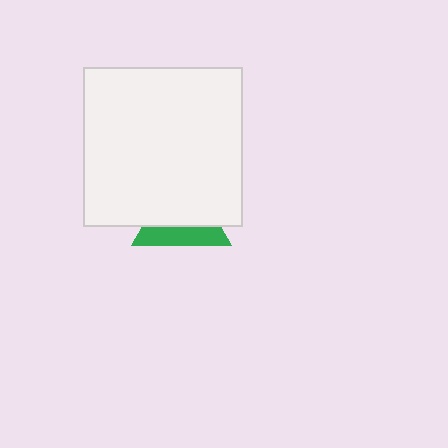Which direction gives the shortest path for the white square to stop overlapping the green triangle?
Moving up gives the shortest separation.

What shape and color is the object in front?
The object in front is a white square.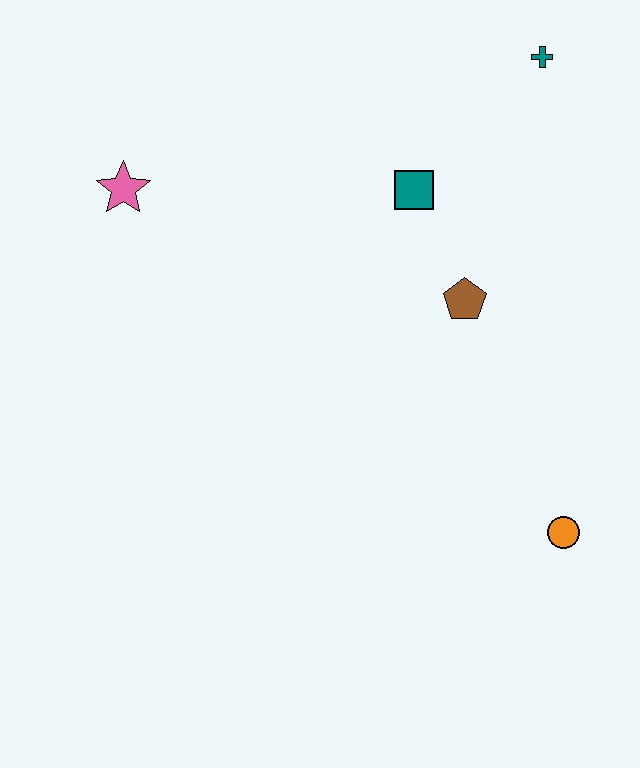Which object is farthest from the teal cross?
The orange circle is farthest from the teal cross.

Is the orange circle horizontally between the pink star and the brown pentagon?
No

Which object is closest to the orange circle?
The brown pentagon is closest to the orange circle.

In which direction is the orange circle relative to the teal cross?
The orange circle is below the teal cross.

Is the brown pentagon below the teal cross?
Yes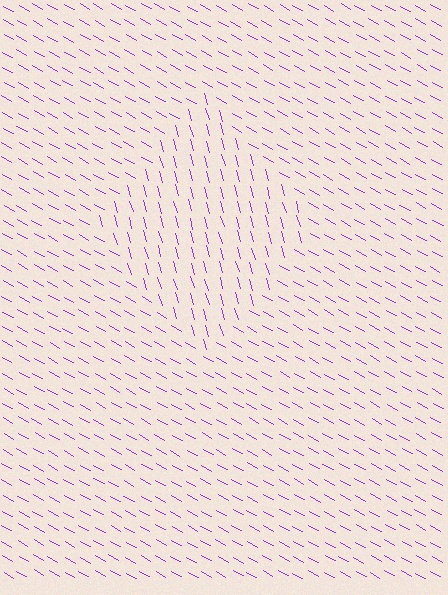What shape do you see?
I see a diamond.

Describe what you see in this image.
The image is filled with small purple line segments. A diamond region in the image has lines oriented differently from the surrounding lines, creating a visible texture boundary.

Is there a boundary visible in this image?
Yes, there is a texture boundary formed by a change in line orientation.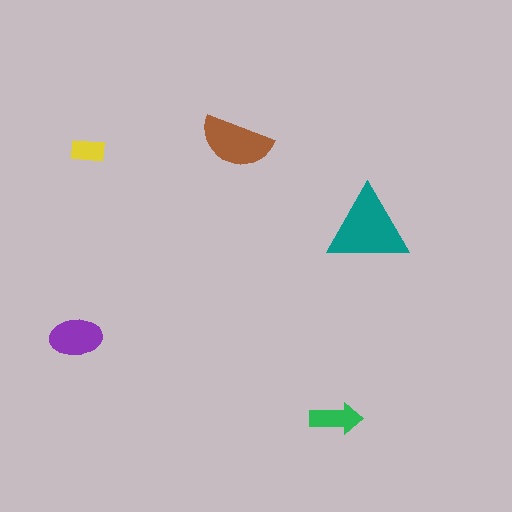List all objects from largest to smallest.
The teal triangle, the brown semicircle, the purple ellipse, the green arrow, the yellow rectangle.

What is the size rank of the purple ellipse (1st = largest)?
3rd.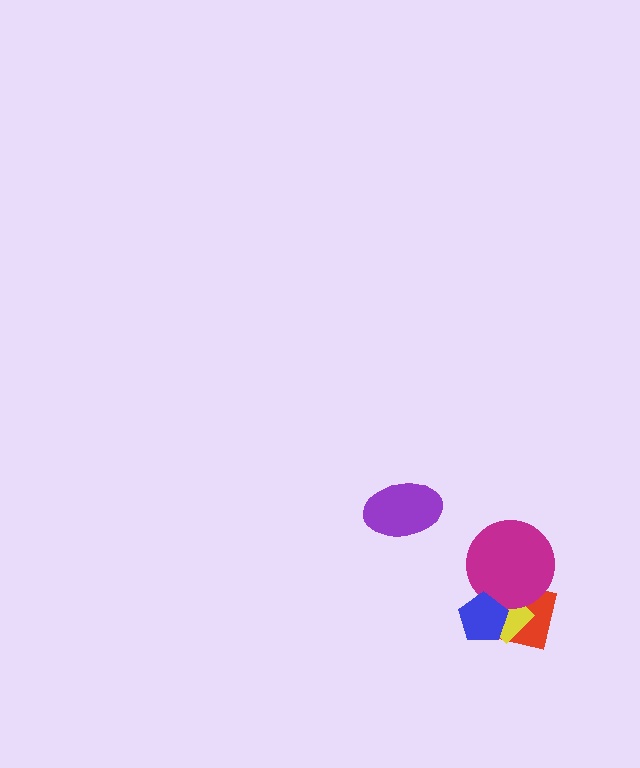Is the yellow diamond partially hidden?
Yes, it is partially covered by another shape.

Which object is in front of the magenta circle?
The blue pentagon is in front of the magenta circle.